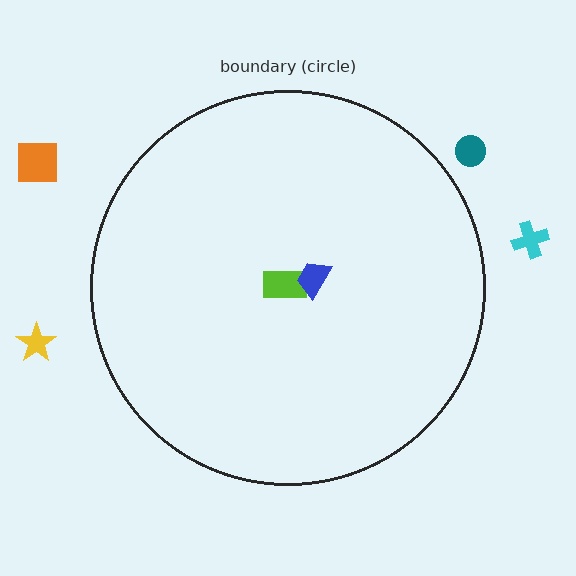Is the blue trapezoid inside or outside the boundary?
Inside.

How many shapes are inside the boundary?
2 inside, 4 outside.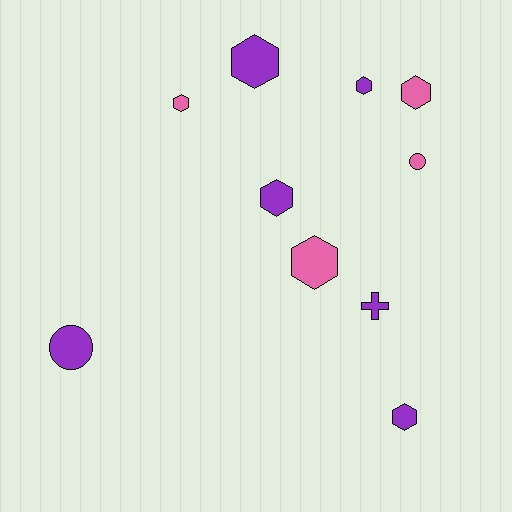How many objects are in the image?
There are 10 objects.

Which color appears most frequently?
Purple, with 6 objects.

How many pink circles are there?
There is 1 pink circle.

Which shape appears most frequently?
Hexagon, with 7 objects.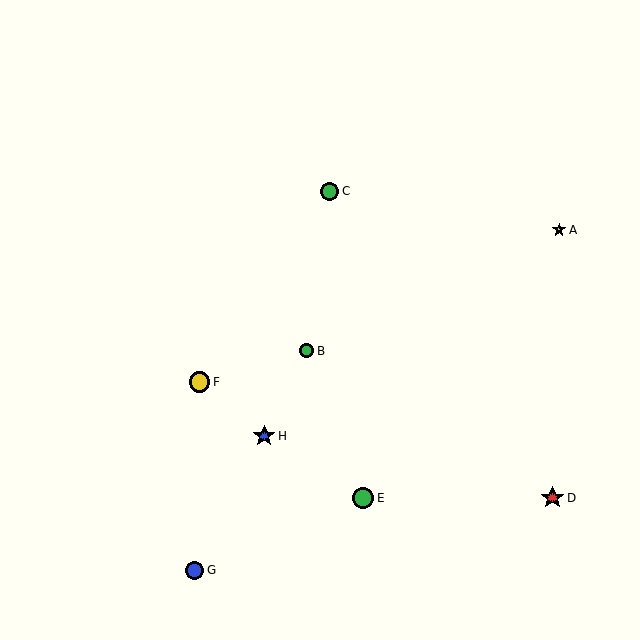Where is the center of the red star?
The center of the red star is at (552, 498).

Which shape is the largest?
The red star (labeled D) is the largest.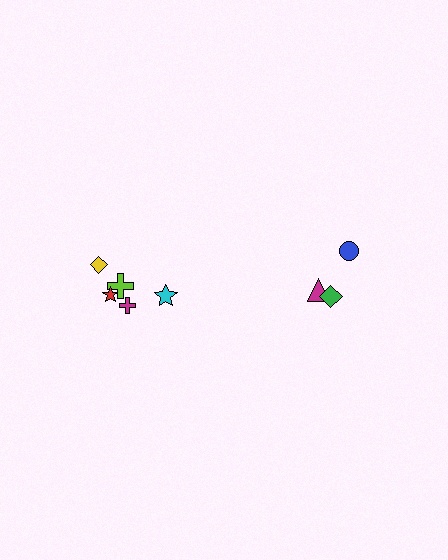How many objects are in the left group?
There are 5 objects.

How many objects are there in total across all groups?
There are 8 objects.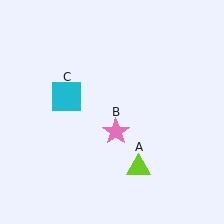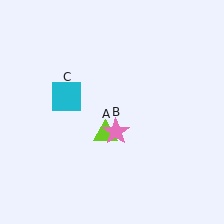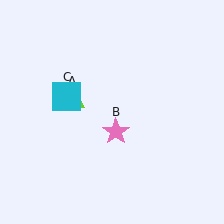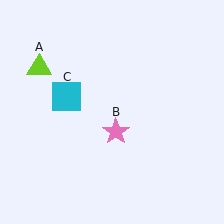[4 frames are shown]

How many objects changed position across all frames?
1 object changed position: lime triangle (object A).